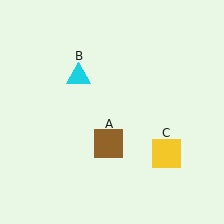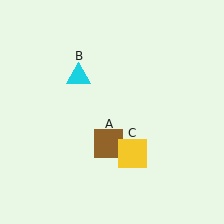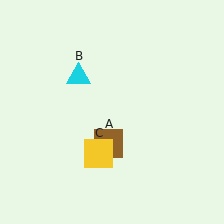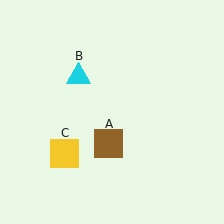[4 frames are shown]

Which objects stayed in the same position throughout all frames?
Brown square (object A) and cyan triangle (object B) remained stationary.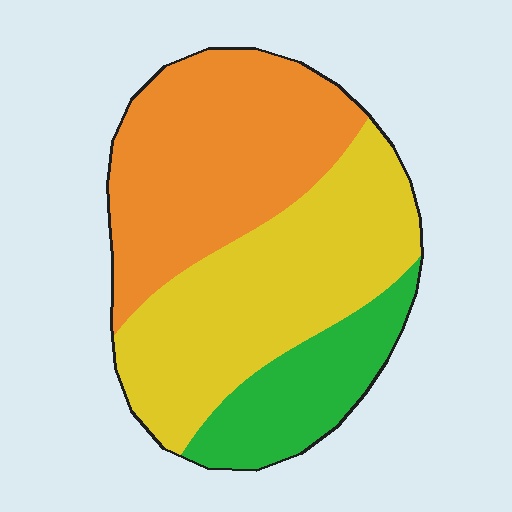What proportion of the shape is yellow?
Yellow covers roughly 40% of the shape.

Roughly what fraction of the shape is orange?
Orange takes up about two fifths (2/5) of the shape.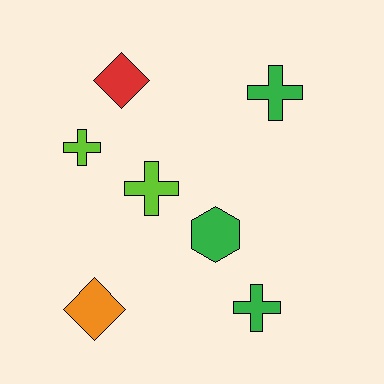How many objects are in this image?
There are 7 objects.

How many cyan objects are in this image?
There are no cyan objects.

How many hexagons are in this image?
There is 1 hexagon.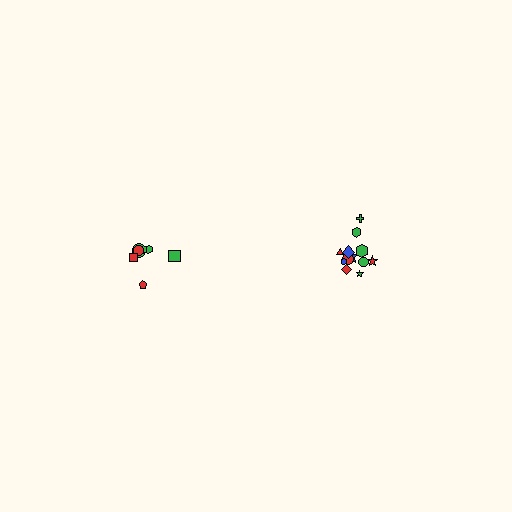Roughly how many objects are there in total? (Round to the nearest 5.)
Roughly 20 objects in total.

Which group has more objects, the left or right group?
The right group.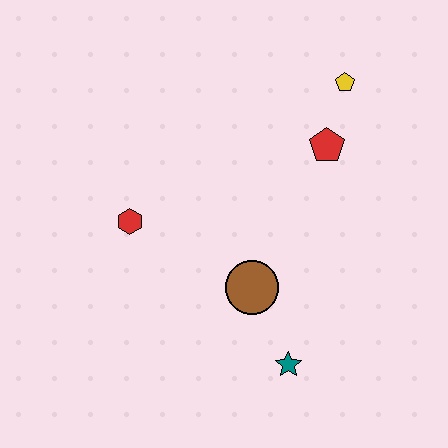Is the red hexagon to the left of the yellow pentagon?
Yes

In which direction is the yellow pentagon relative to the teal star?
The yellow pentagon is above the teal star.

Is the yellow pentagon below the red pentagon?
No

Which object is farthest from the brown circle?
The yellow pentagon is farthest from the brown circle.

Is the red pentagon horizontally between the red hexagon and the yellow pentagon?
Yes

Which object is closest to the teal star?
The brown circle is closest to the teal star.